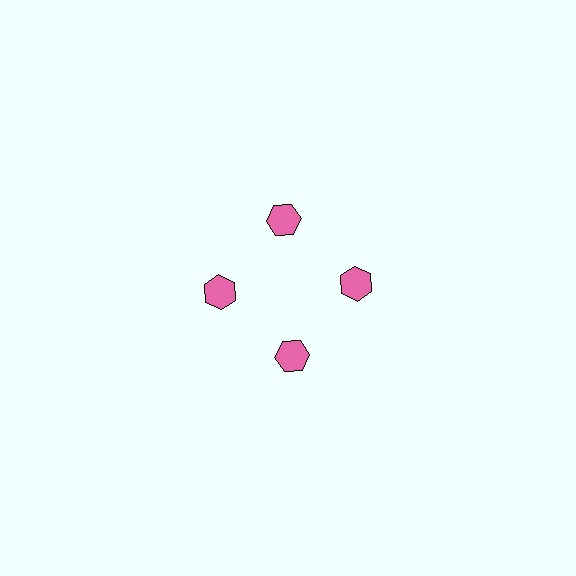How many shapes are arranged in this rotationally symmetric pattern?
There are 4 shapes, arranged in 4 groups of 1.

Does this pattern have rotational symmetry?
Yes, this pattern has 4-fold rotational symmetry. It looks the same after rotating 90 degrees around the center.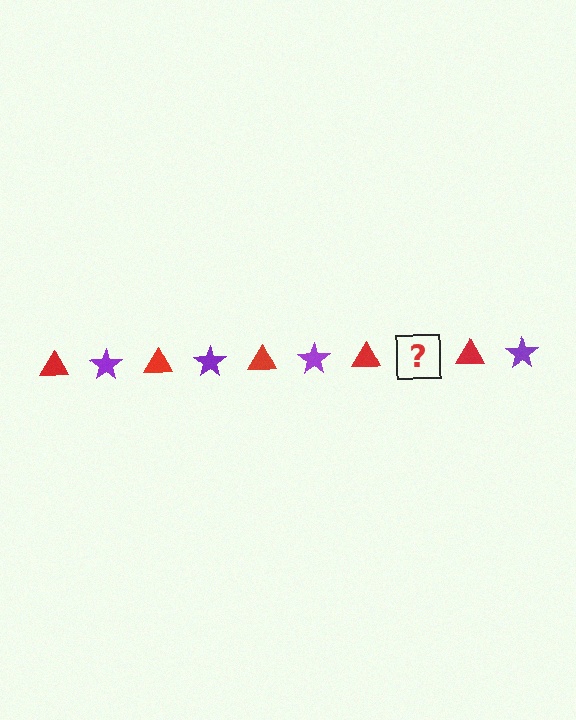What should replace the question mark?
The question mark should be replaced with a purple star.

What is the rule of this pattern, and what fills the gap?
The rule is that the pattern alternates between red triangle and purple star. The gap should be filled with a purple star.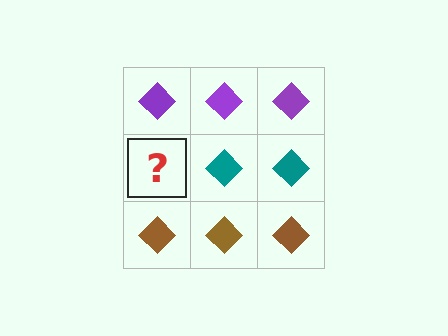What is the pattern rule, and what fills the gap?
The rule is that each row has a consistent color. The gap should be filled with a teal diamond.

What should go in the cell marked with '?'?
The missing cell should contain a teal diamond.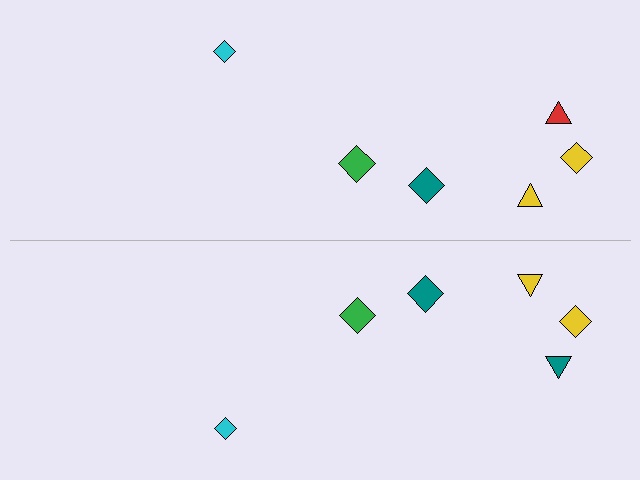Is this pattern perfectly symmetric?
No, the pattern is not perfectly symmetric. The teal triangle on the bottom side breaks the symmetry — its mirror counterpart is red.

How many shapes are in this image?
There are 12 shapes in this image.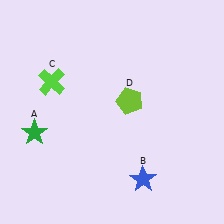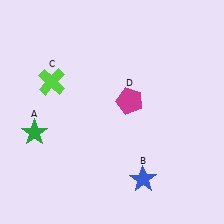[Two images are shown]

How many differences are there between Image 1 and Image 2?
There is 1 difference between the two images.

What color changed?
The pentagon (D) changed from lime in Image 1 to magenta in Image 2.